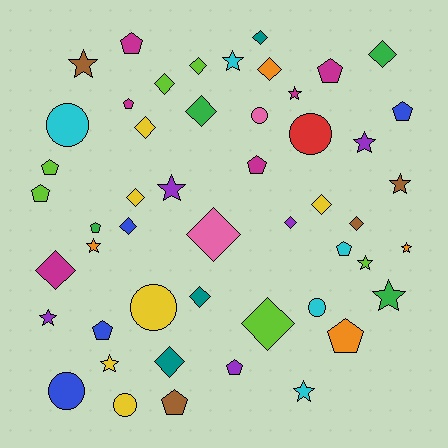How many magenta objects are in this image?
There are 6 magenta objects.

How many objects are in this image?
There are 50 objects.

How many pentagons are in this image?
There are 13 pentagons.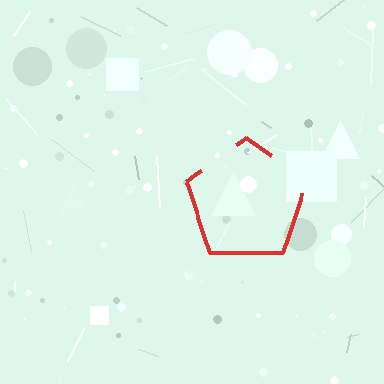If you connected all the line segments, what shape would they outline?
They would outline a pentagon.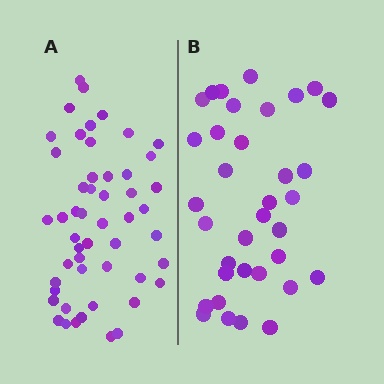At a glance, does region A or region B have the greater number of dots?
Region A (the left region) has more dots.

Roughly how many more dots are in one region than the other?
Region A has approximately 15 more dots than region B.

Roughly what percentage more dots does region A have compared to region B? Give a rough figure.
About 45% more.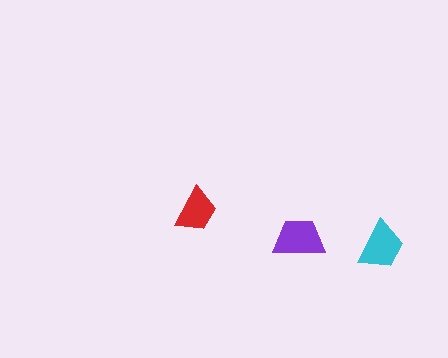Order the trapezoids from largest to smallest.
the purple one, the cyan one, the red one.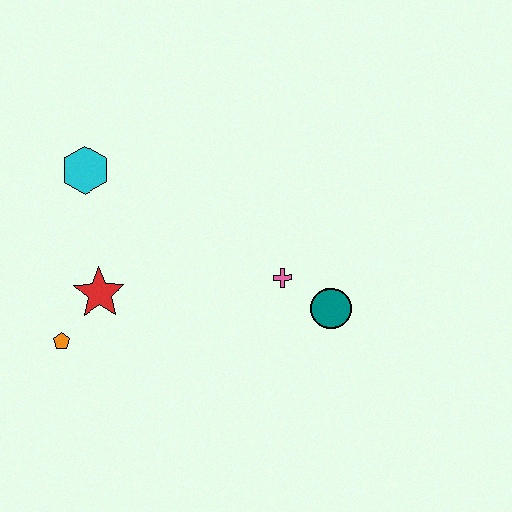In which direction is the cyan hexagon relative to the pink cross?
The cyan hexagon is to the left of the pink cross.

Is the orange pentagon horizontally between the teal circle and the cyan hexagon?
No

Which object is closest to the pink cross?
The teal circle is closest to the pink cross.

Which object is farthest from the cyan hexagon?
The teal circle is farthest from the cyan hexagon.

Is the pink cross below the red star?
No